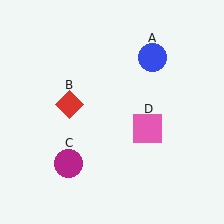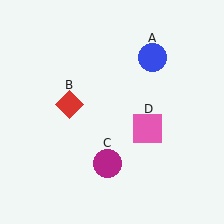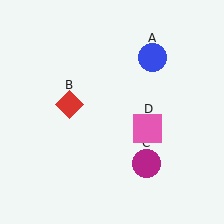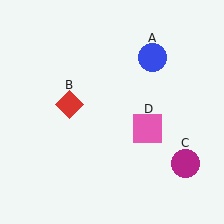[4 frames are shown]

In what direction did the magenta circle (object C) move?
The magenta circle (object C) moved right.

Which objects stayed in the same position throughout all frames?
Blue circle (object A) and red diamond (object B) and pink square (object D) remained stationary.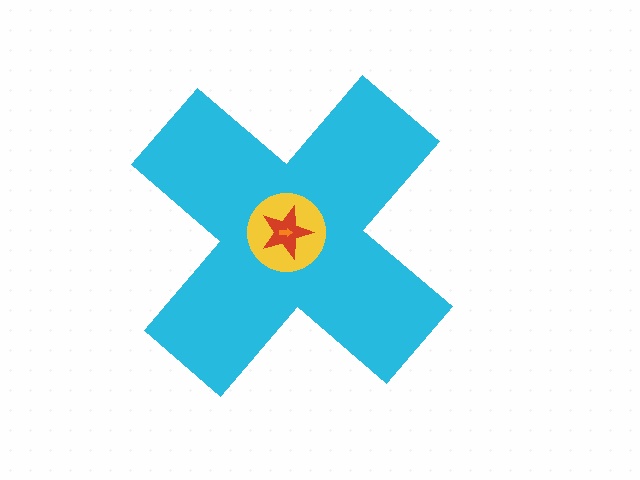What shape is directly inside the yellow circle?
The red star.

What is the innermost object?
The orange arrow.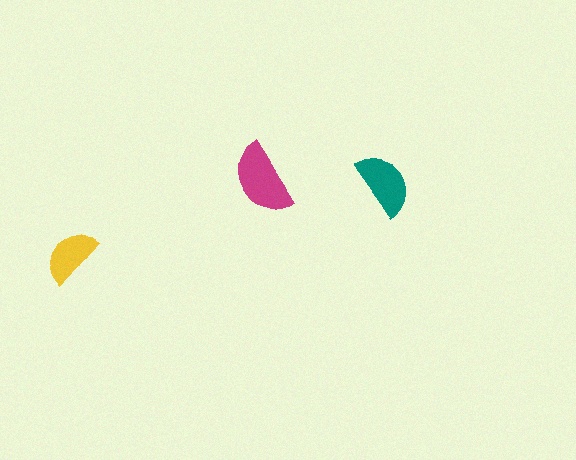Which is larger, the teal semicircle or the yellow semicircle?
The teal one.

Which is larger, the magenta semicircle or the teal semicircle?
The magenta one.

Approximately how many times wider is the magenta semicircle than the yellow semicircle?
About 1.5 times wider.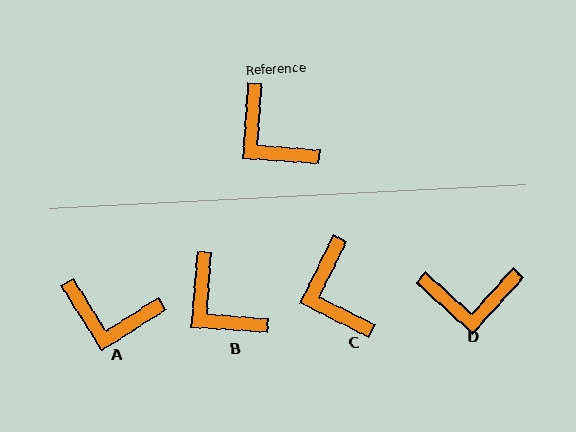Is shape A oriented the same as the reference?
No, it is off by about 36 degrees.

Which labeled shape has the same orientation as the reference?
B.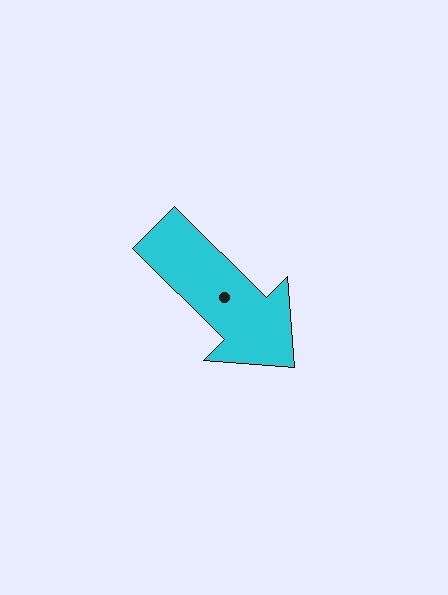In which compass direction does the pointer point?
Southeast.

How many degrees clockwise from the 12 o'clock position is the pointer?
Approximately 135 degrees.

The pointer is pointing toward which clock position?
Roughly 4 o'clock.